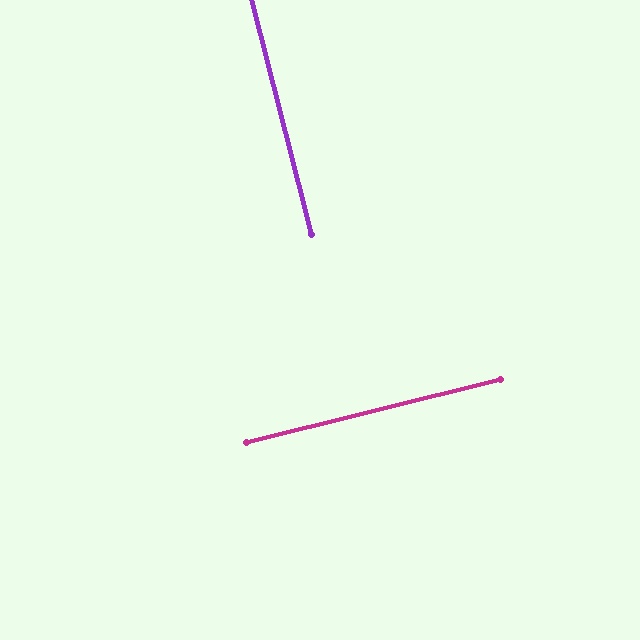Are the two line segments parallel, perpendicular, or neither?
Perpendicular — they meet at approximately 90°.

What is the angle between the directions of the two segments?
Approximately 90 degrees.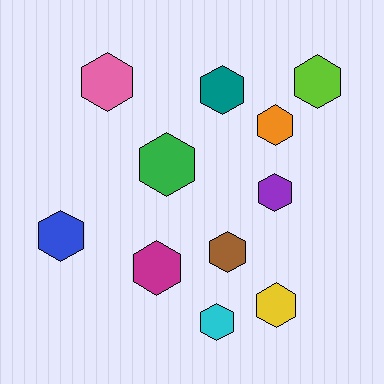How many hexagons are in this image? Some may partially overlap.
There are 11 hexagons.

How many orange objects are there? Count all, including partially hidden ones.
There is 1 orange object.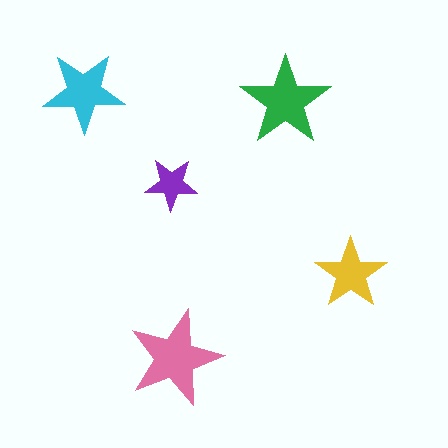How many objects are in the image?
There are 5 objects in the image.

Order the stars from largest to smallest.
the pink one, the green one, the cyan one, the yellow one, the purple one.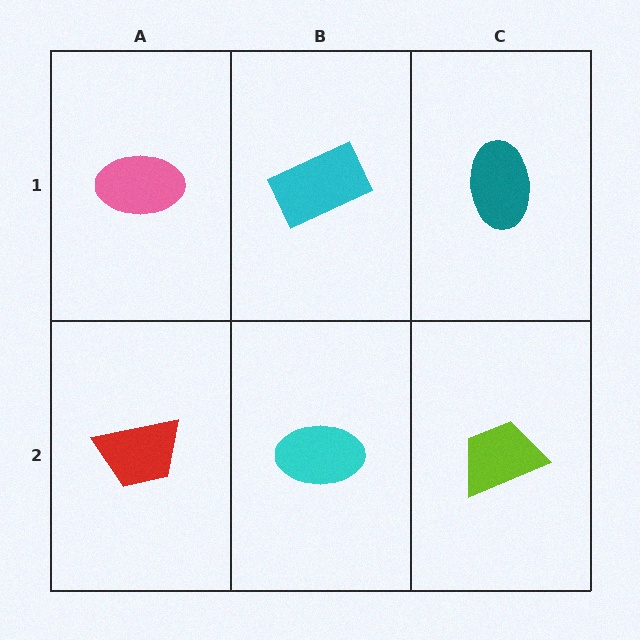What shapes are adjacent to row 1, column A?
A red trapezoid (row 2, column A), a cyan rectangle (row 1, column B).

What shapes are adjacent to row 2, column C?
A teal ellipse (row 1, column C), a cyan ellipse (row 2, column B).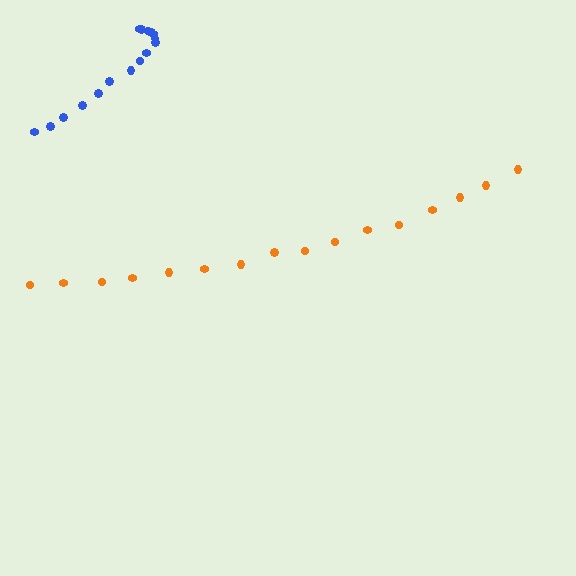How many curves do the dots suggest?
There are 2 distinct paths.